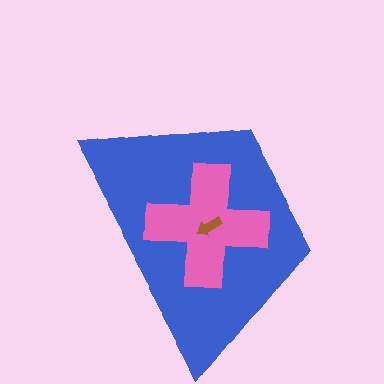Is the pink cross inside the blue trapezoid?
Yes.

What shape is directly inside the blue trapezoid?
The pink cross.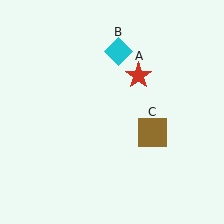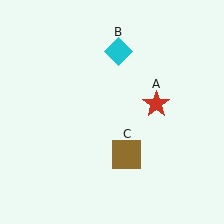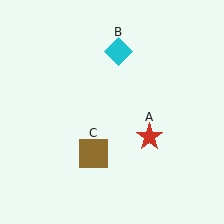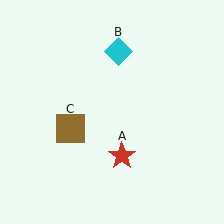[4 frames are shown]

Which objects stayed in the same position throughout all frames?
Cyan diamond (object B) remained stationary.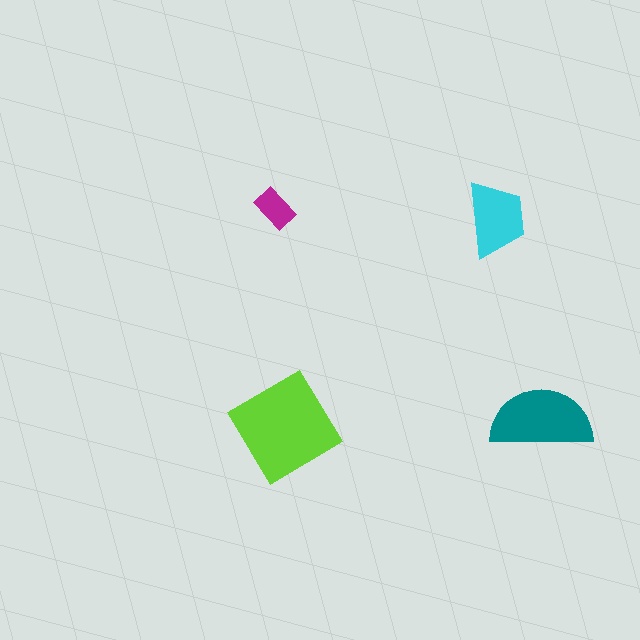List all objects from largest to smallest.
The lime diamond, the teal semicircle, the cyan trapezoid, the magenta rectangle.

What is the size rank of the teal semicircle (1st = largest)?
2nd.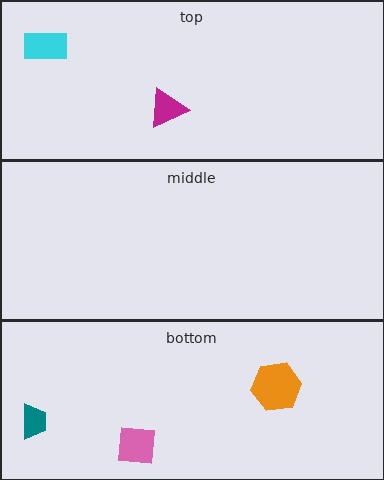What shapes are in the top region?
The cyan rectangle, the magenta triangle.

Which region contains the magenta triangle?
The top region.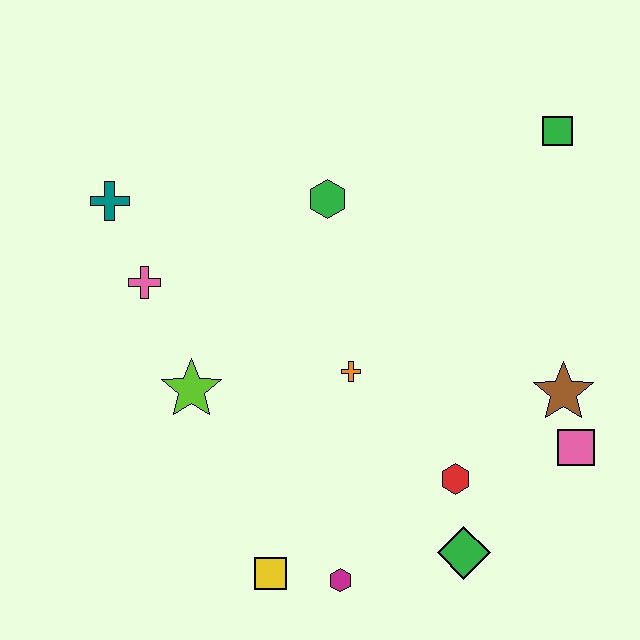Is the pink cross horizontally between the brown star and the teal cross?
Yes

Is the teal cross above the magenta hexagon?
Yes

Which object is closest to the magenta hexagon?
The yellow square is closest to the magenta hexagon.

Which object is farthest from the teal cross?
The pink square is farthest from the teal cross.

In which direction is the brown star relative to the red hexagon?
The brown star is to the right of the red hexagon.